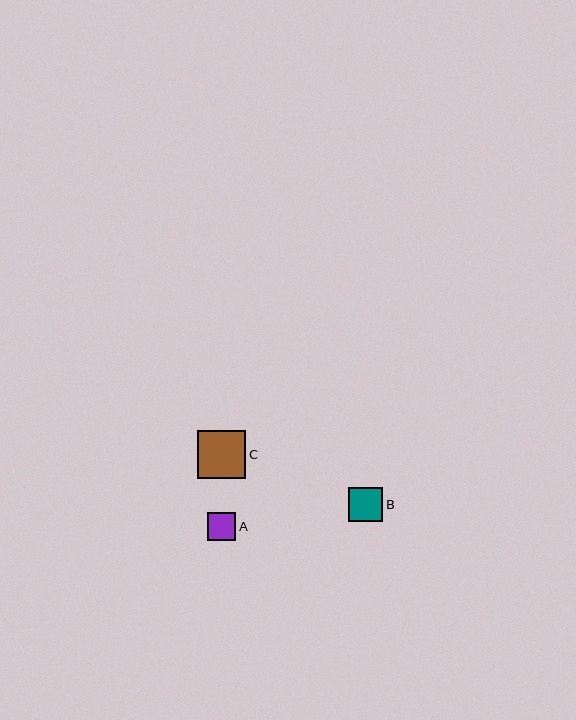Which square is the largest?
Square C is the largest with a size of approximately 48 pixels.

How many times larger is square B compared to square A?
Square B is approximately 1.2 times the size of square A.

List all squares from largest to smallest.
From largest to smallest: C, B, A.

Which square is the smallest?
Square A is the smallest with a size of approximately 28 pixels.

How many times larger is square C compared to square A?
Square C is approximately 1.7 times the size of square A.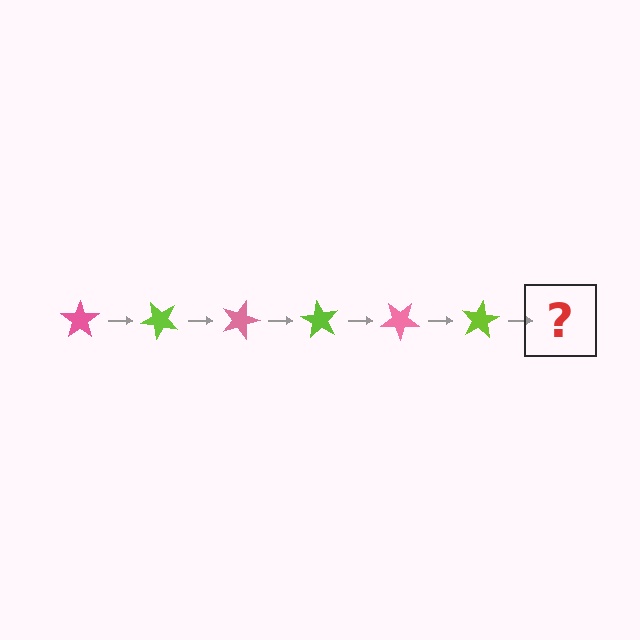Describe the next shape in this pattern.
It should be a pink star, rotated 270 degrees from the start.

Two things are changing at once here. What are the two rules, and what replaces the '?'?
The two rules are that it rotates 45 degrees each step and the color cycles through pink and lime. The '?' should be a pink star, rotated 270 degrees from the start.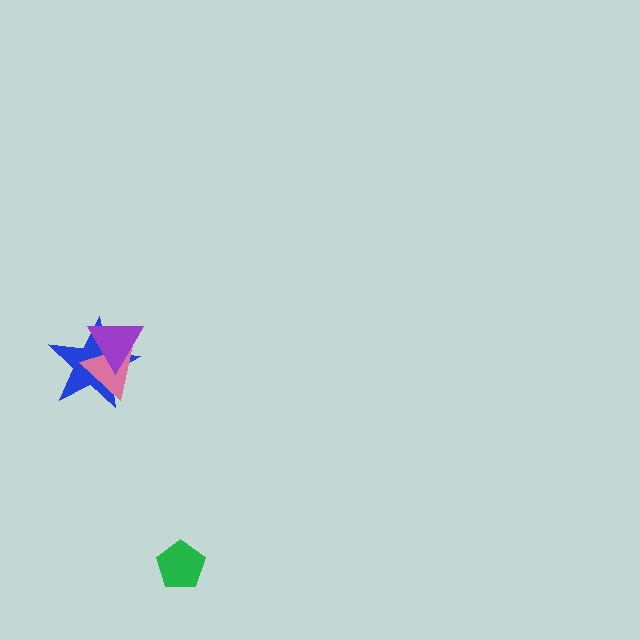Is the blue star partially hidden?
Yes, it is partially covered by another shape.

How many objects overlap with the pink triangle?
2 objects overlap with the pink triangle.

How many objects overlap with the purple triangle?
2 objects overlap with the purple triangle.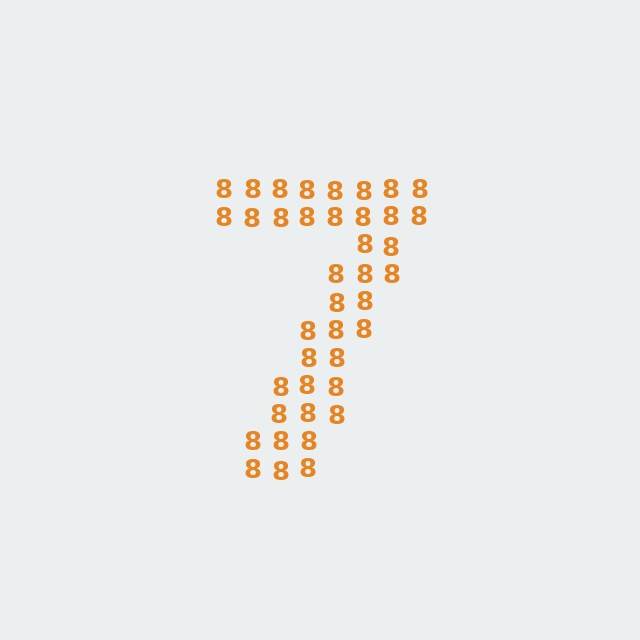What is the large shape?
The large shape is the digit 7.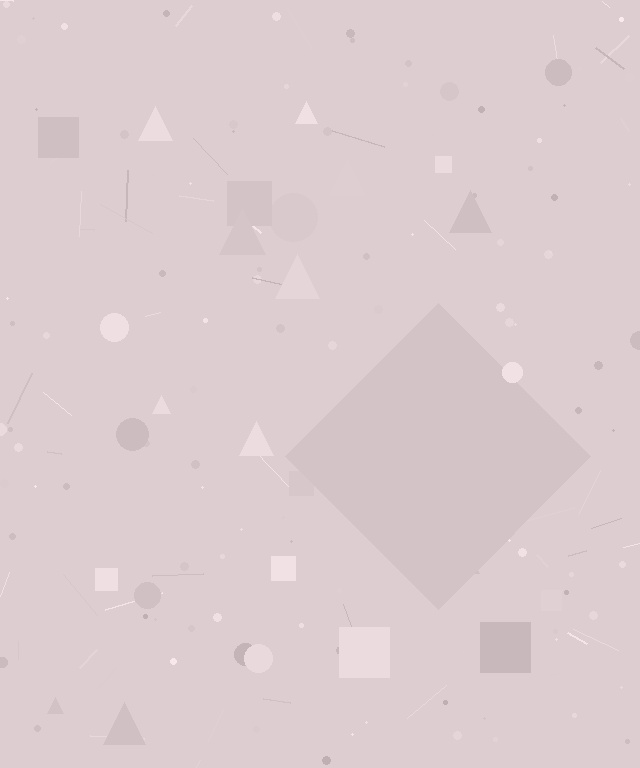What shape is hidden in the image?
A diamond is hidden in the image.